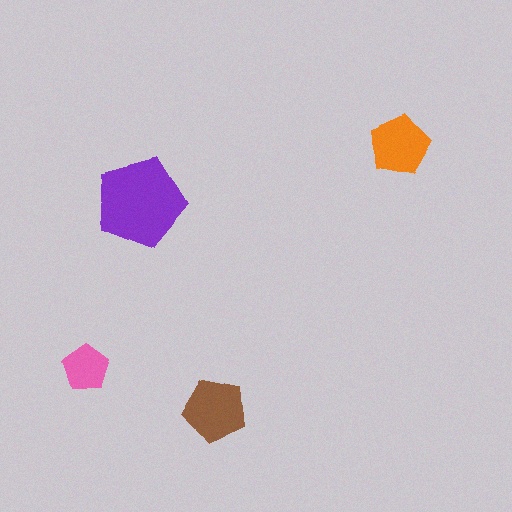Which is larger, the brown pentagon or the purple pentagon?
The purple one.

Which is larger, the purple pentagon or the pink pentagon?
The purple one.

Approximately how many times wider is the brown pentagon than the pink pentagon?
About 1.5 times wider.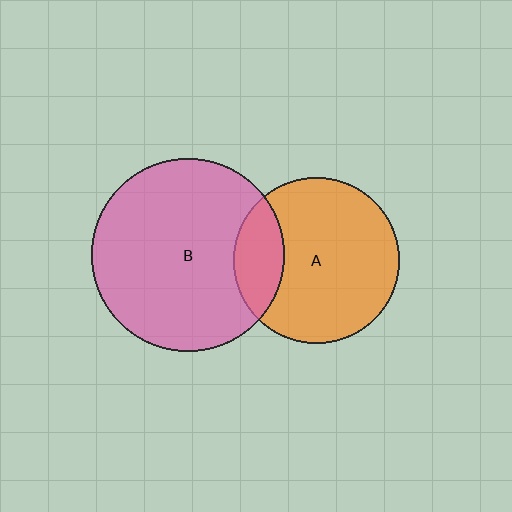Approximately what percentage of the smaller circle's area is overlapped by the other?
Approximately 20%.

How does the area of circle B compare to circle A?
Approximately 1.3 times.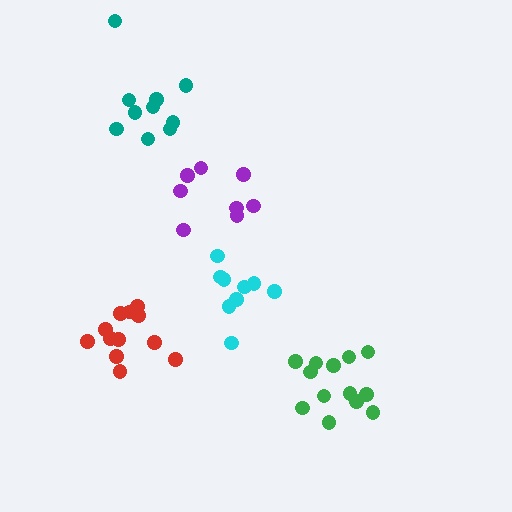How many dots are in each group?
Group 1: 13 dots, Group 2: 10 dots, Group 3: 12 dots, Group 4: 8 dots, Group 5: 9 dots (52 total).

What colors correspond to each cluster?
The clusters are colored: green, teal, red, purple, cyan.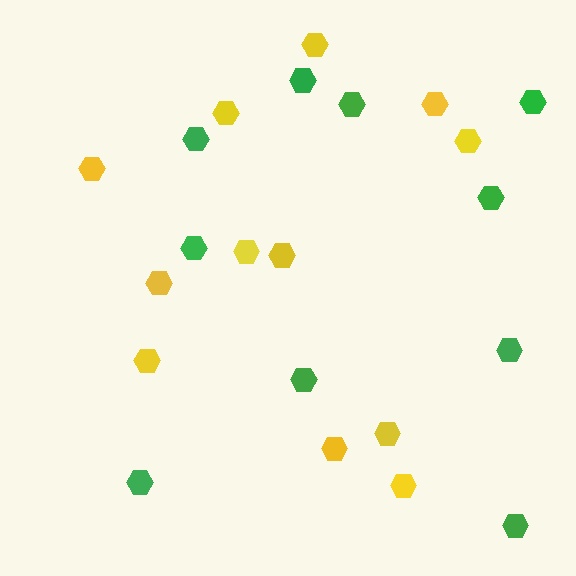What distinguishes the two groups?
There are 2 groups: one group of yellow hexagons (12) and one group of green hexagons (10).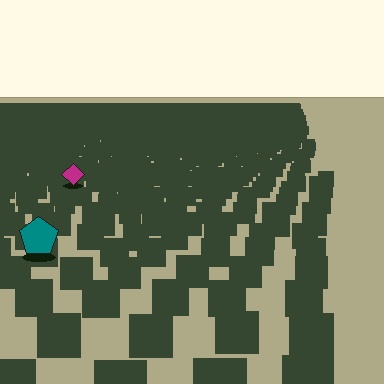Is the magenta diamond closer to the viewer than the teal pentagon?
No. The teal pentagon is closer — you can tell from the texture gradient: the ground texture is coarser near it.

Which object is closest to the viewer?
The teal pentagon is closest. The texture marks near it are larger and more spread out.